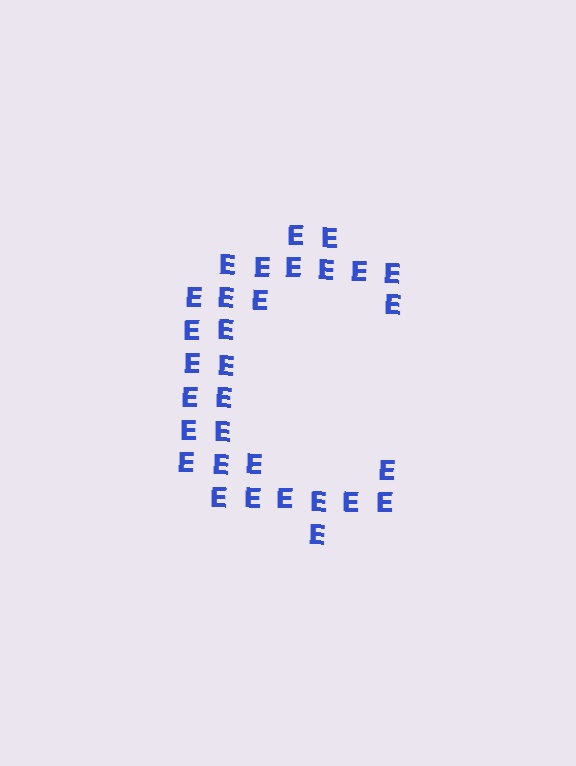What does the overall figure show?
The overall figure shows the letter C.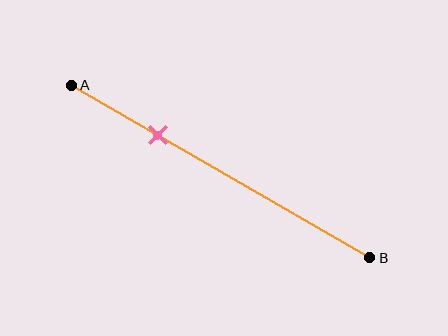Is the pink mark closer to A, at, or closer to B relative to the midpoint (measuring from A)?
The pink mark is closer to point A than the midpoint of segment AB.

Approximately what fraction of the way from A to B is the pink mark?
The pink mark is approximately 30% of the way from A to B.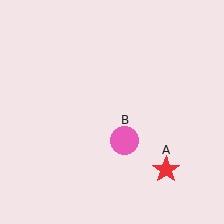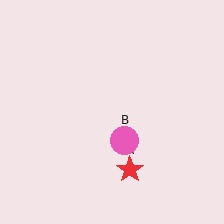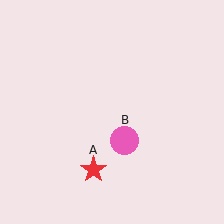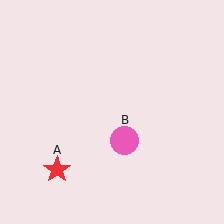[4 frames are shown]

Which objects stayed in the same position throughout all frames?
Pink circle (object B) remained stationary.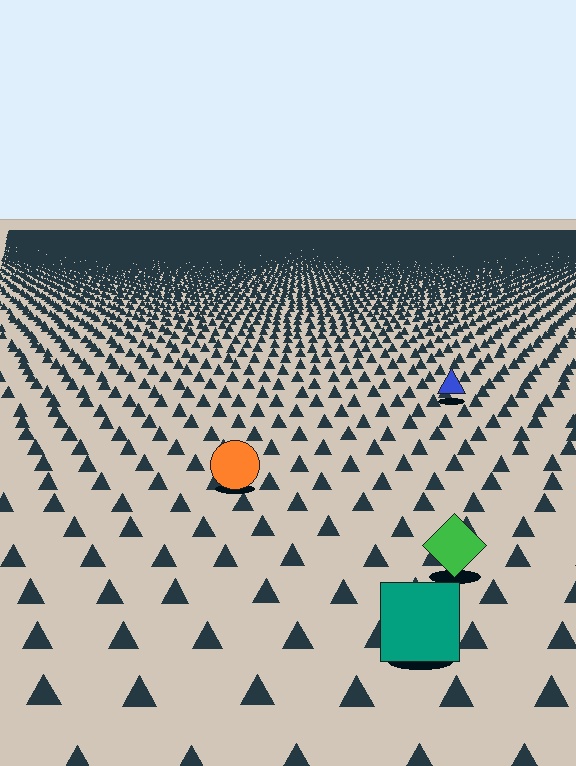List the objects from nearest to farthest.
From nearest to farthest: the teal square, the green diamond, the orange circle, the blue triangle.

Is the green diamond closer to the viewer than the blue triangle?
Yes. The green diamond is closer — you can tell from the texture gradient: the ground texture is coarser near it.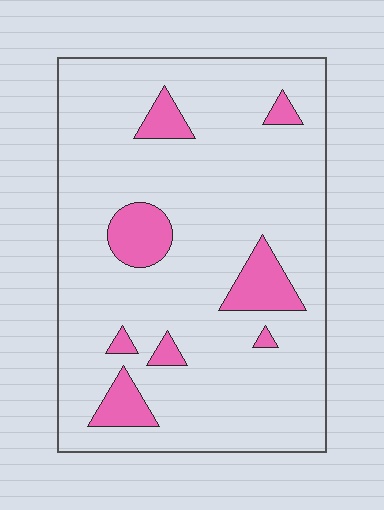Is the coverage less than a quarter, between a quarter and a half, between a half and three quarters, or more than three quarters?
Less than a quarter.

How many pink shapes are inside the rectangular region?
8.